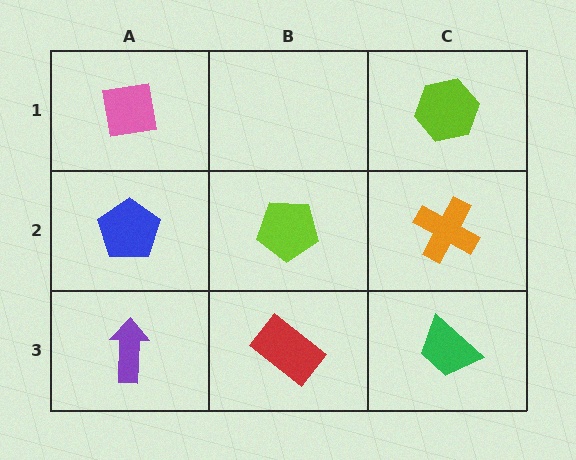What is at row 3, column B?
A red rectangle.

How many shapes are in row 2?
3 shapes.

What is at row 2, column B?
A lime pentagon.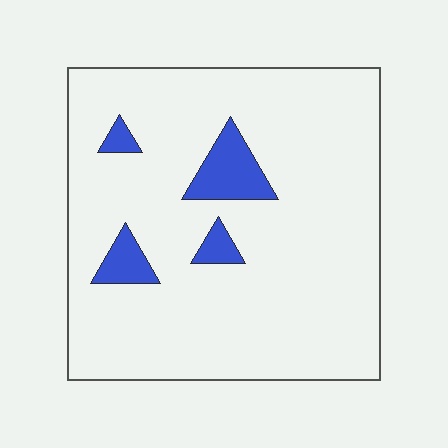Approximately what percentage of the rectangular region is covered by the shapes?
Approximately 10%.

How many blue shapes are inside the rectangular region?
4.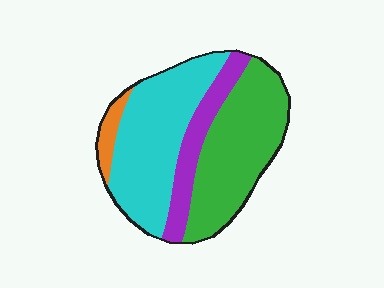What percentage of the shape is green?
Green takes up about two fifths (2/5) of the shape.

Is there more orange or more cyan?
Cyan.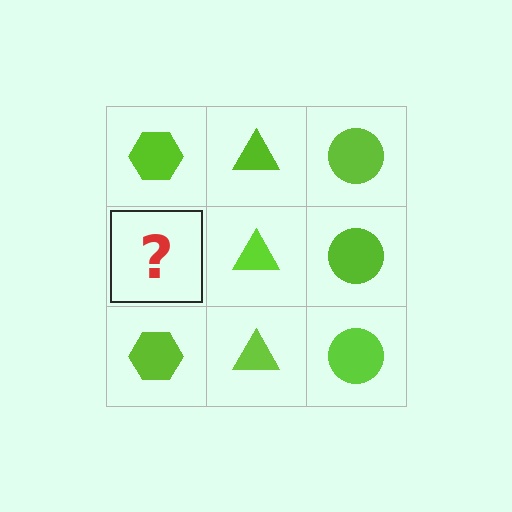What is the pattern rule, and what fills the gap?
The rule is that each column has a consistent shape. The gap should be filled with a lime hexagon.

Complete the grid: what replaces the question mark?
The question mark should be replaced with a lime hexagon.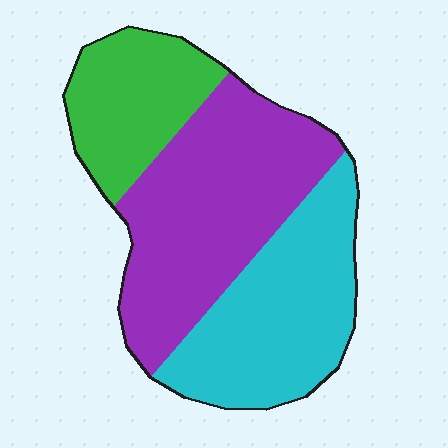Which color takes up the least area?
Green, at roughly 20%.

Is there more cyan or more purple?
Purple.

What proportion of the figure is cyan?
Cyan takes up about one third (1/3) of the figure.